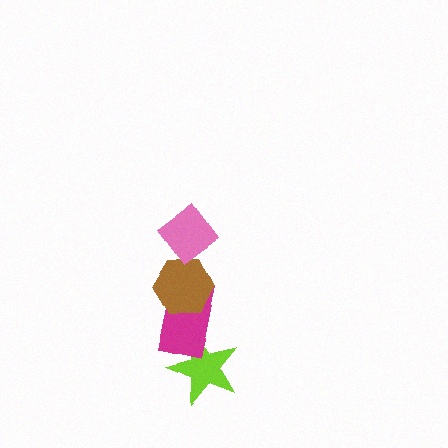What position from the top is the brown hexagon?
The brown hexagon is 2nd from the top.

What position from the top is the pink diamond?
The pink diamond is 1st from the top.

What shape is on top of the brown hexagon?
The pink diamond is on top of the brown hexagon.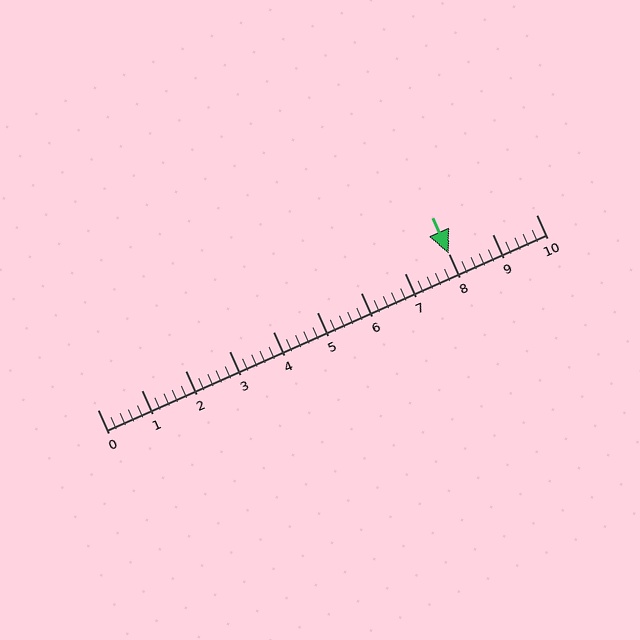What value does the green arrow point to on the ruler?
The green arrow points to approximately 8.0.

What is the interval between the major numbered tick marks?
The major tick marks are spaced 1 units apart.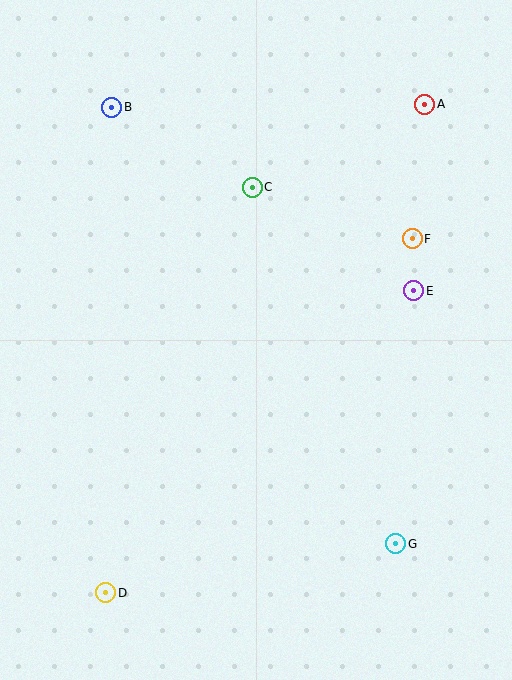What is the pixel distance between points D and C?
The distance between D and C is 431 pixels.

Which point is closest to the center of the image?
Point C at (252, 187) is closest to the center.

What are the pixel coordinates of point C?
Point C is at (252, 187).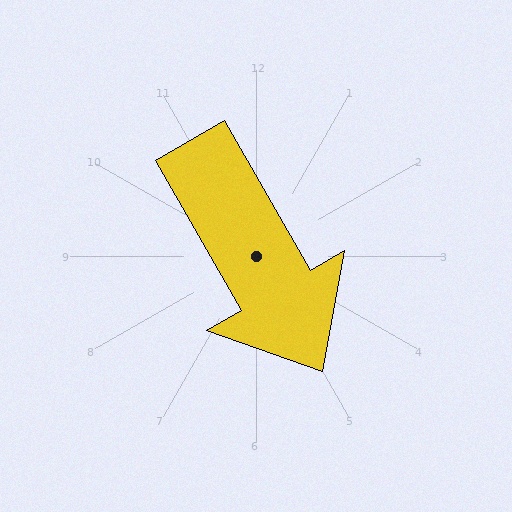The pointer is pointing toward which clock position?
Roughly 5 o'clock.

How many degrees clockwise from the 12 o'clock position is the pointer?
Approximately 150 degrees.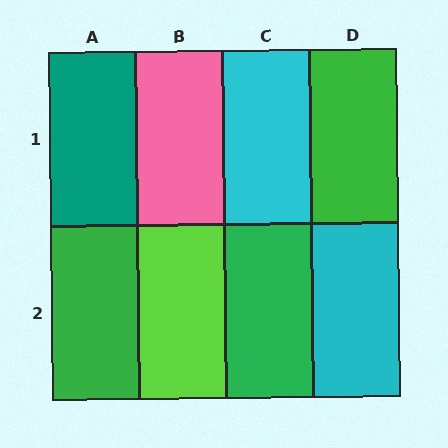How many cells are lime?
1 cell is lime.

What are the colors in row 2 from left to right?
Green, lime, green, cyan.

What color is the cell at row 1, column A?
Teal.